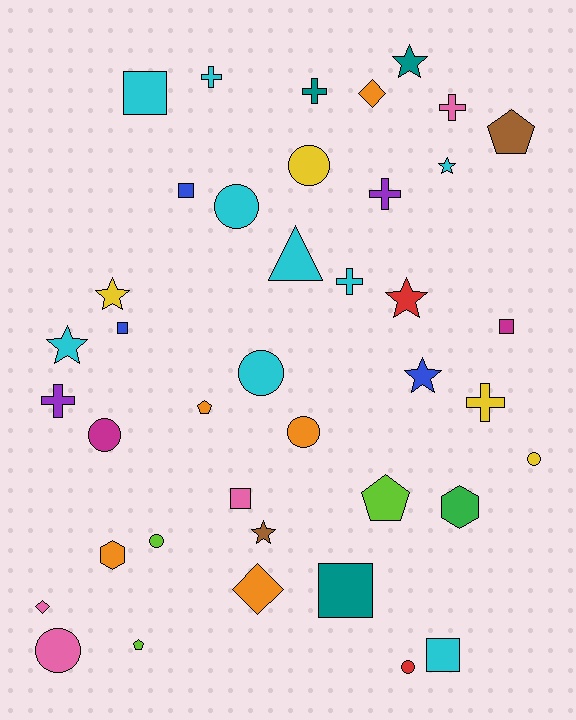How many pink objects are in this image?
There are 4 pink objects.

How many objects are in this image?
There are 40 objects.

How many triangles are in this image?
There is 1 triangle.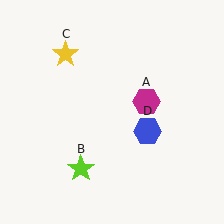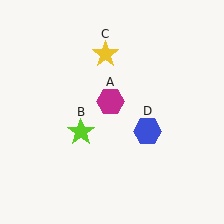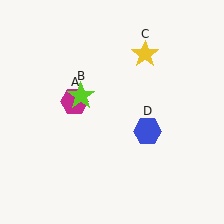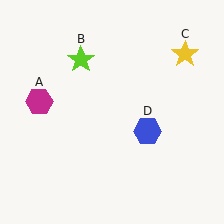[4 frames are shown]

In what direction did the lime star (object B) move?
The lime star (object B) moved up.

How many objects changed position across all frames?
3 objects changed position: magenta hexagon (object A), lime star (object B), yellow star (object C).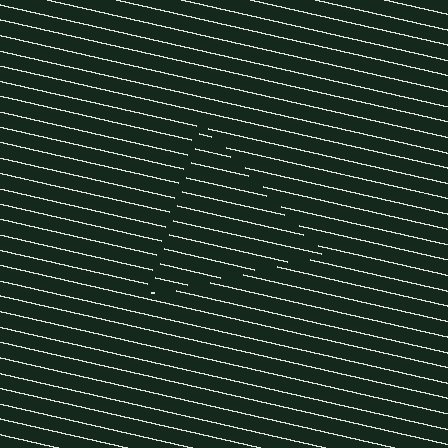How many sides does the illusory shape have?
3 sides — the line-ends trace a triangle.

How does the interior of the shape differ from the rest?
The interior of the shape contains the same grating, shifted by half a period — the contour is defined by the phase discontinuity where line-ends from the inner and outer gratings abut.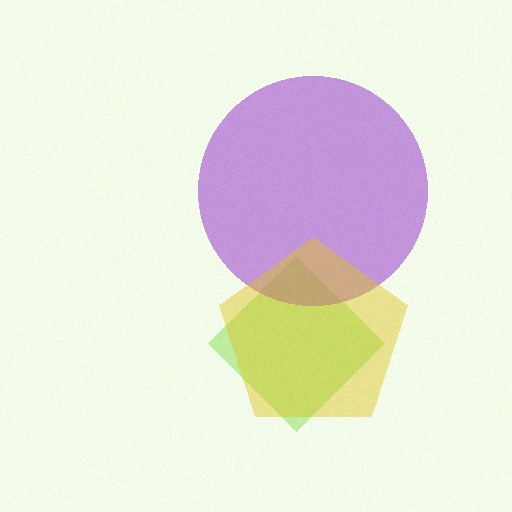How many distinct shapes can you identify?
There are 3 distinct shapes: a lime diamond, a purple circle, a yellow pentagon.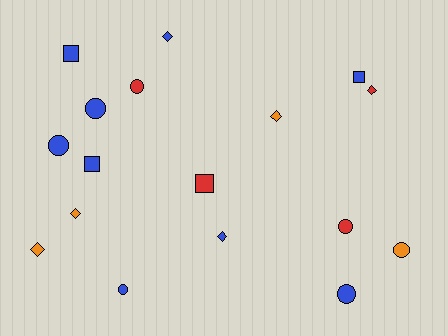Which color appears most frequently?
Blue, with 9 objects.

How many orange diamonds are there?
There are 3 orange diamonds.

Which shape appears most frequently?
Circle, with 7 objects.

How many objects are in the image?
There are 17 objects.